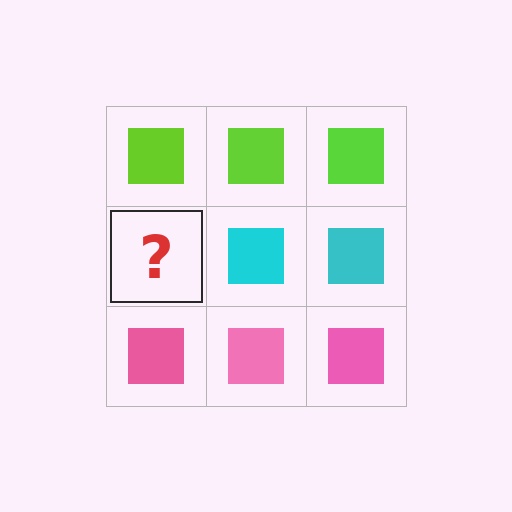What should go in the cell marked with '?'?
The missing cell should contain a cyan square.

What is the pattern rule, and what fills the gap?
The rule is that each row has a consistent color. The gap should be filled with a cyan square.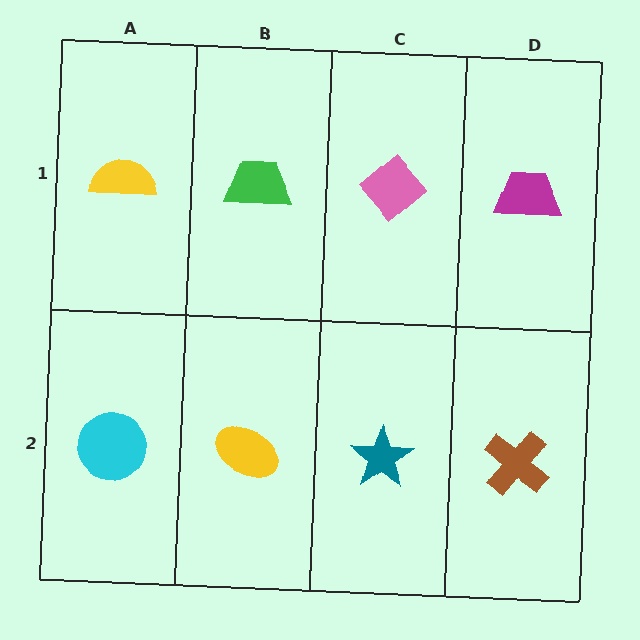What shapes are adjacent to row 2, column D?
A magenta trapezoid (row 1, column D), a teal star (row 2, column C).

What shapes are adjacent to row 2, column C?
A pink diamond (row 1, column C), a yellow ellipse (row 2, column B), a brown cross (row 2, column D).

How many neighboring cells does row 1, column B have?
3.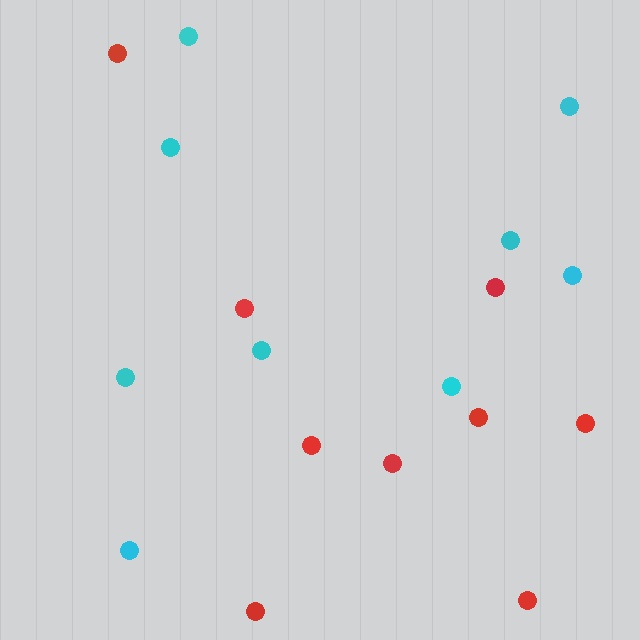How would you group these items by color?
There are 2 groups: one group of cyan circles (9) and one group of red circles (9).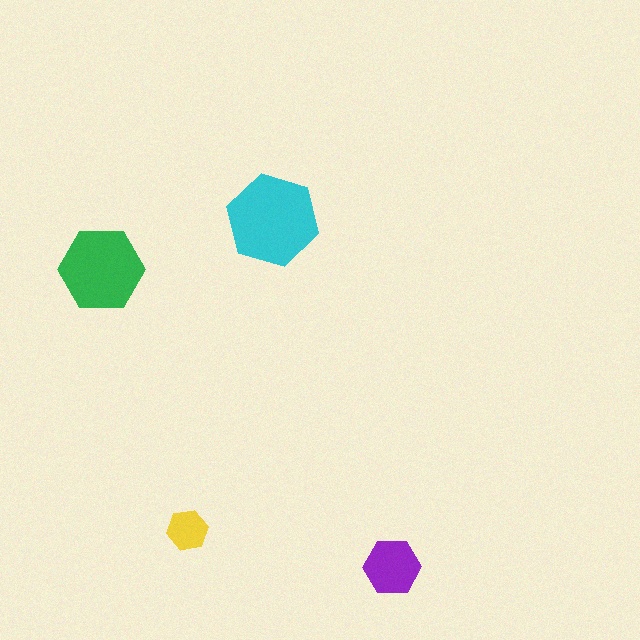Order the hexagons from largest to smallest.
the cyan one, the green one, the purple one, the yellow one.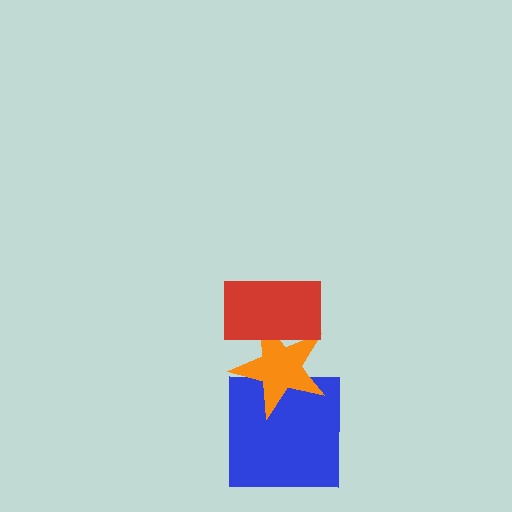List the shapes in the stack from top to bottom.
From top to bottom: the red rectangle, the orange star, the blue square.